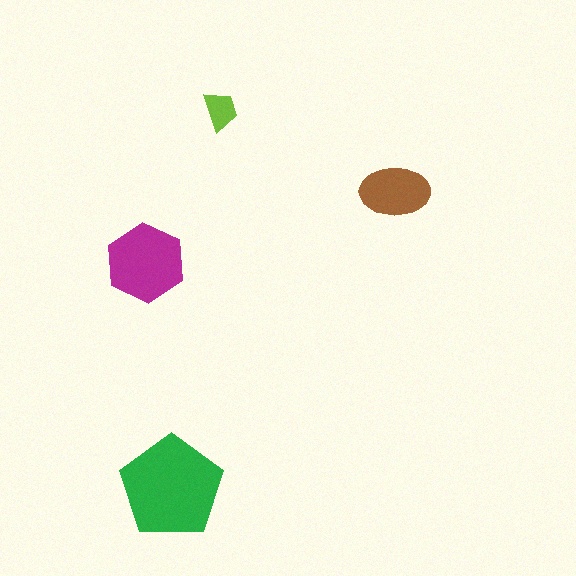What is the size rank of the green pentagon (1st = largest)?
1st.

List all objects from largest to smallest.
The green pentagon, the magenta hexagon, the brown ellipse, the lime trapezoid.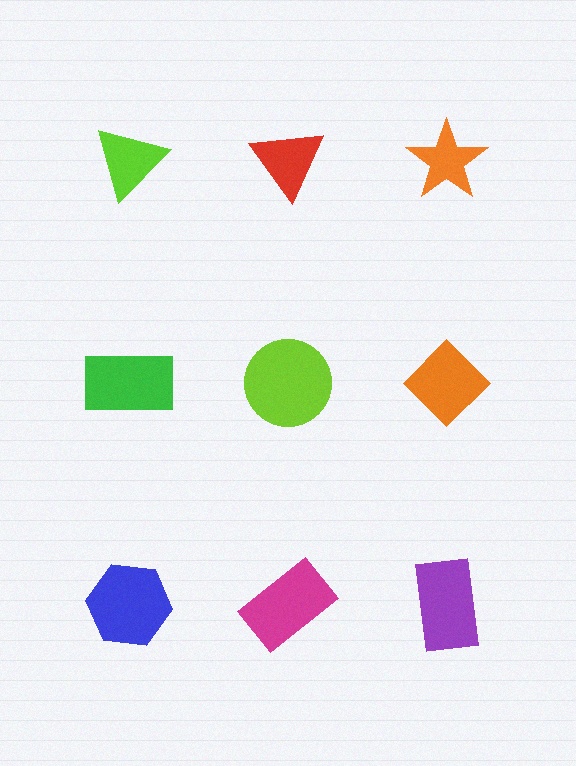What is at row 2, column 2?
A lime circle.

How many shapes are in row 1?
3 shapes.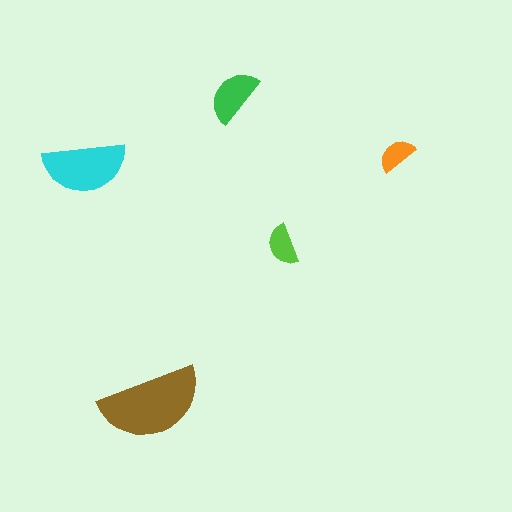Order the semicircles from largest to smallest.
the brown one, the cyan one, the green one, the lime one, the orange one.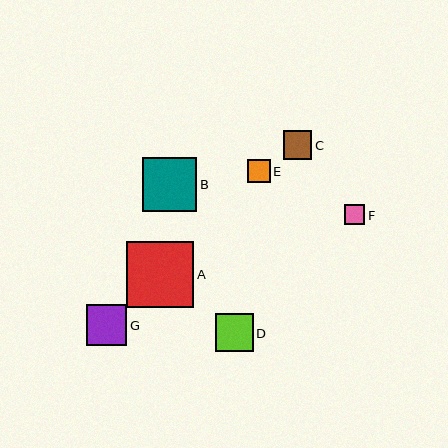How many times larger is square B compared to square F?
Square B is approximately 2.6 times the size of square F.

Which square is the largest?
Square A is the largest with a size of approximately 67 pixels.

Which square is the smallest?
Square F is the smallest with a size of approximately 21 pixels.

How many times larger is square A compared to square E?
Square A is approximately 2.9 times the size of square E.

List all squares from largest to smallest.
From largest to smallest: A, B, G, D, C, E, F.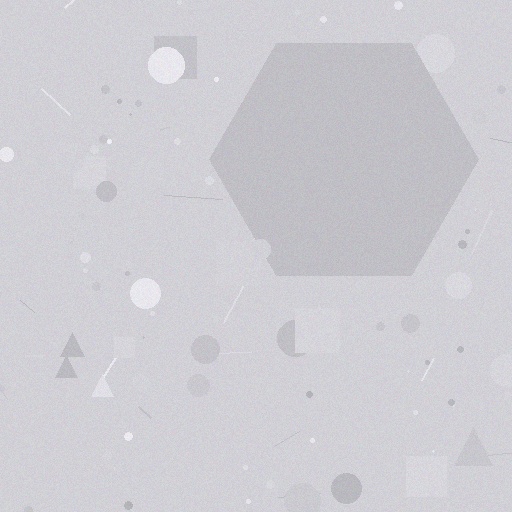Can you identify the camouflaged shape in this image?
The camouflaged shape is a hexagon.